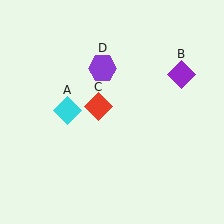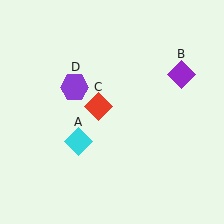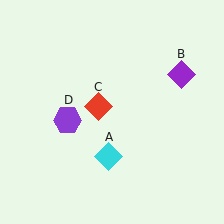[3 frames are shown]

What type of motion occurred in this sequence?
The cyan diamond (object A), purple hexagon (object D) rotated counterclockwise around the center of the scene.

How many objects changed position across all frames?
2 objects changed position: cyan diamond (object A), purple hexagon (object D).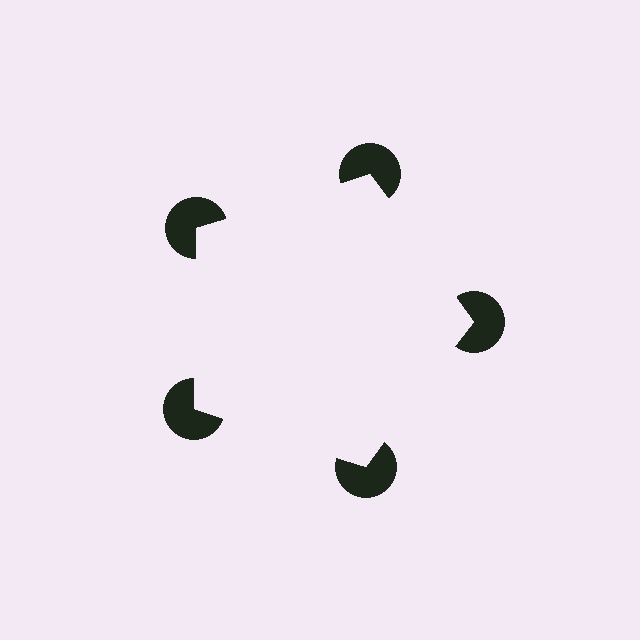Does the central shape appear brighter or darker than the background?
It typically appears slightly brighter than the background, even though no actual brightness change is drawn.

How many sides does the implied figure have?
5 sides.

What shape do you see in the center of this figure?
An illusory pentagon — its edges are inferred from the aligned wedge cuts in the pac-man discs, not physically drawn.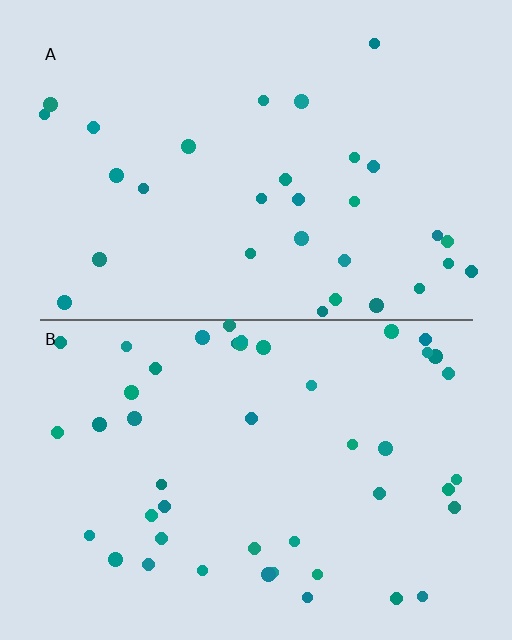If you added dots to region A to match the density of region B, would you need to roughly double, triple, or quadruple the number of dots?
Approximately double.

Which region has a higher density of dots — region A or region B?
B (the bottom).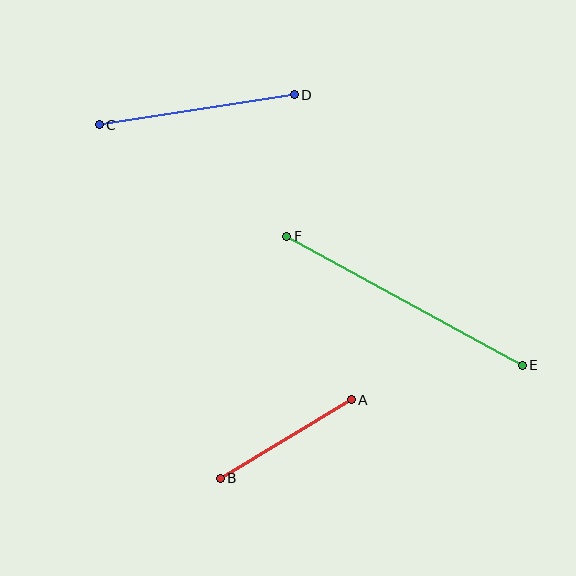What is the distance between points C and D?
The distance is approximately 197 pixels.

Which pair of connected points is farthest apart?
Points E and F are farthest apart.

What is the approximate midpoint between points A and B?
The midpoint is at approximately (286, 439) pixels.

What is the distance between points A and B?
The distance is approximately 153 pixels.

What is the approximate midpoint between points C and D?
The midpoint is at approximately (197, 110) pixels.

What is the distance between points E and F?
The distance is approximately 268 pixels.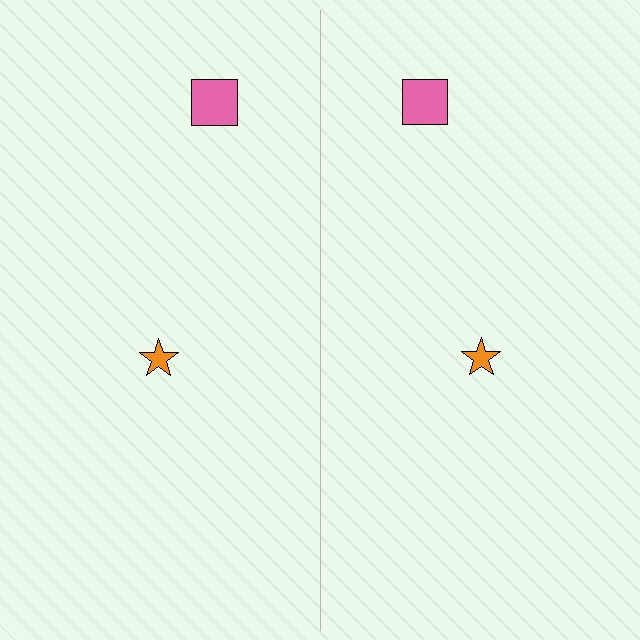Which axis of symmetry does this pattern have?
The pattern has a vertical axis of symmetry running through the center of the image.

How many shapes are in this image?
There are 4 shapes in this image.